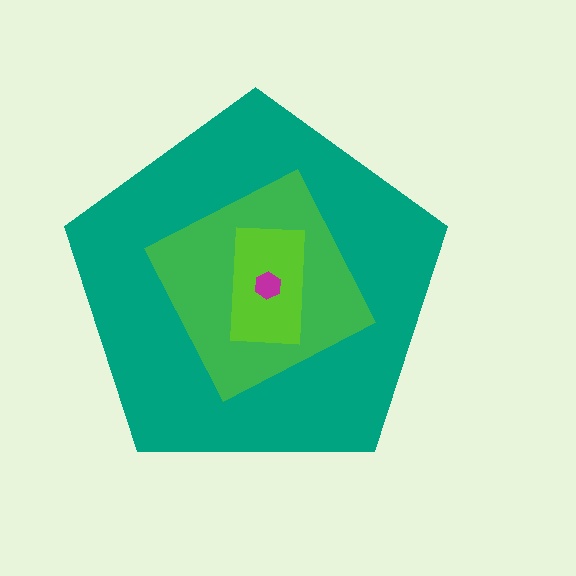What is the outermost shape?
The teal pentagon.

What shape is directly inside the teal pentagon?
The green square.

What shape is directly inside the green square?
The lime rectangle.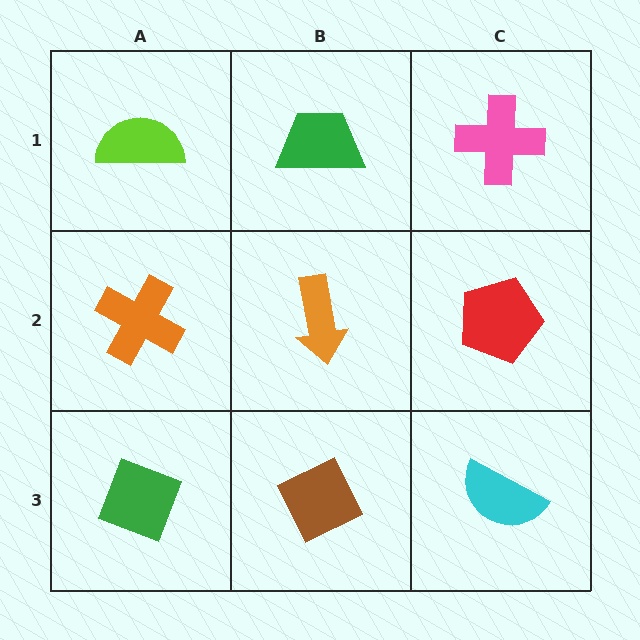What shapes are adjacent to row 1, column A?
An orange cross (row 2, column A), a green trapezoid (row 1, column B).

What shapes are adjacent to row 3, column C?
A red pentagon (row 2, column C), a brown diamond (row 3, column B).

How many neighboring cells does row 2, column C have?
3.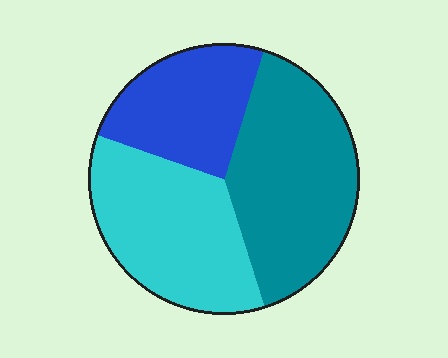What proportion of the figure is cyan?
Cyan covers roughly 35% of the figure.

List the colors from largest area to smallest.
From largest to smallest: teal, cyan, blue.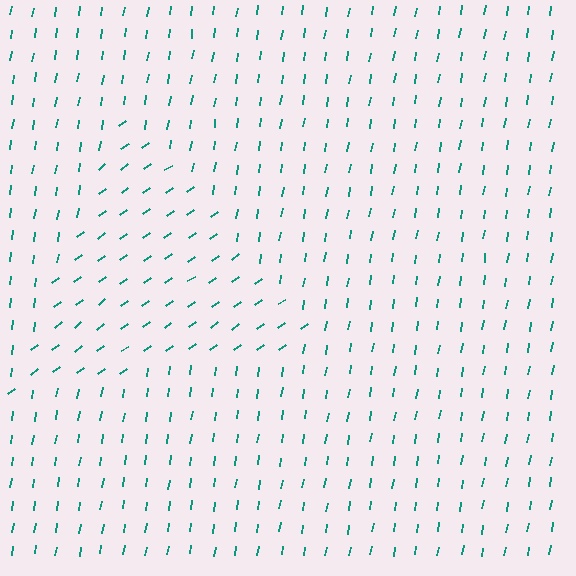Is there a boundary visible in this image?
Yes, there is a texture boundary formed by a change in line orientation.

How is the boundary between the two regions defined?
The boundary is defined purely by a change in line orientation (approximately 45 degrees difference). All lines are the same color and thickness.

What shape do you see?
I see a triangle.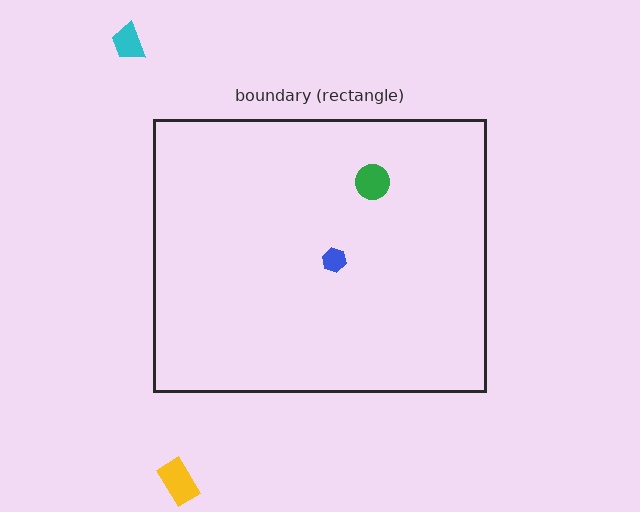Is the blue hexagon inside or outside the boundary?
Inside.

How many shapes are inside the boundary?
2 inside, 2 outside.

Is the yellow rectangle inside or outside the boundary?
Outside.